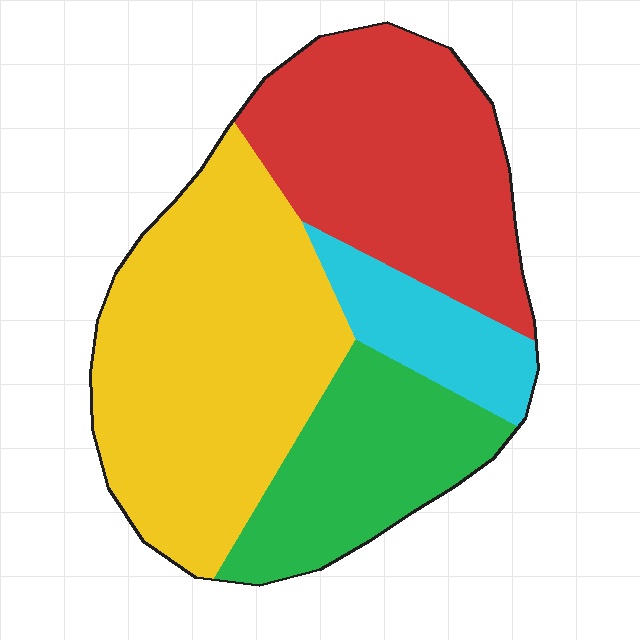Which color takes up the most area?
Yellow, at roughly 40%.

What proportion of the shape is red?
Red takes up between a quarter and a half of the shape.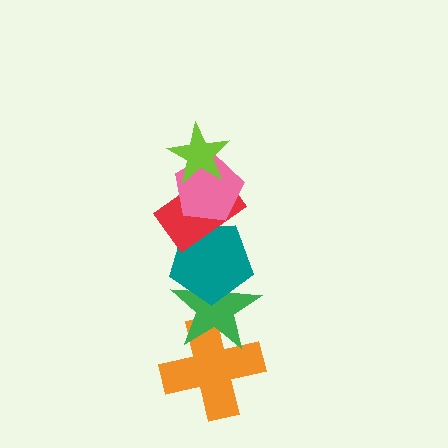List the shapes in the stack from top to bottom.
From top to bottom: the lime star, the pink pentagon, the red rectangle, the teal pentagon, the green star, the orange cross.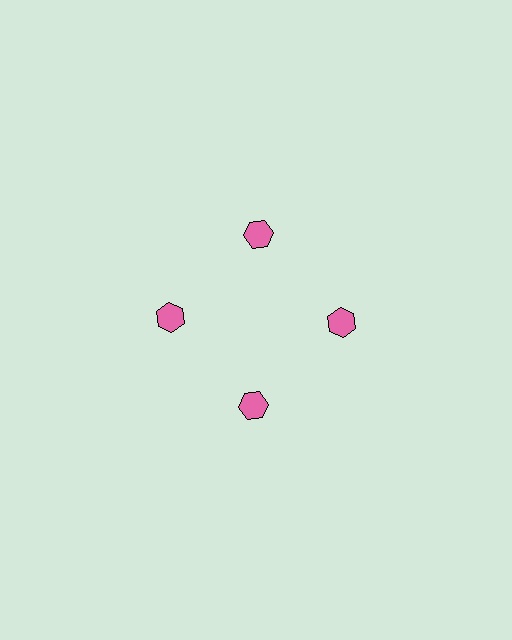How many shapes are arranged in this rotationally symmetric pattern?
There are 4 shapes, arranged in 4 groups of 1.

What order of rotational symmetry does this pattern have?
This pattern has 4-fold rotational symmetry.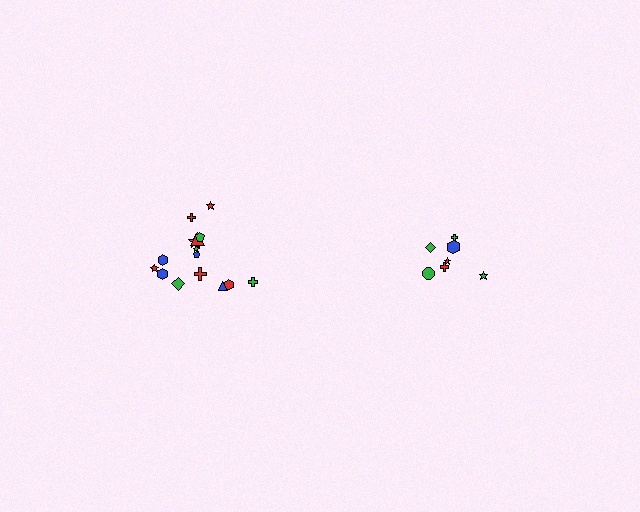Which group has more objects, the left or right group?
The left group.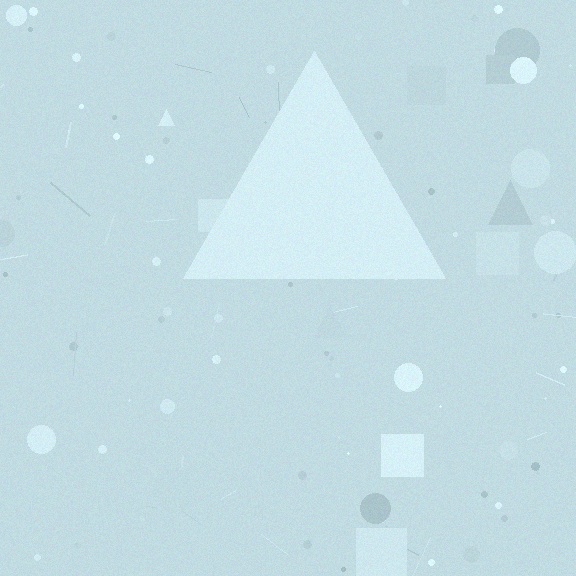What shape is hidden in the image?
A triangle is hidden in the image.